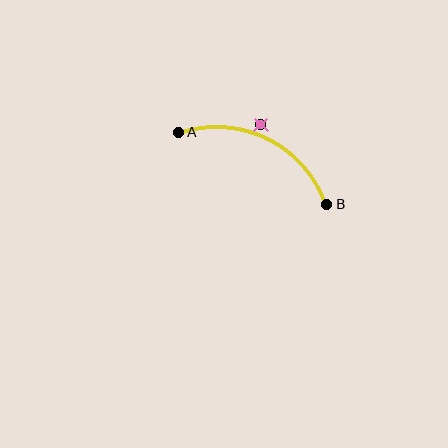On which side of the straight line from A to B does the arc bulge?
The arc bulges above the straight line connecting A and B.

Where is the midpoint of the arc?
The arc midpoint is the point on the curve farthest from the straight line joining A and B. It sits above that line.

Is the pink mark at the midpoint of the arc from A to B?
No — the pink mark does not lie on the arc at all. It sits slightly outside the curve.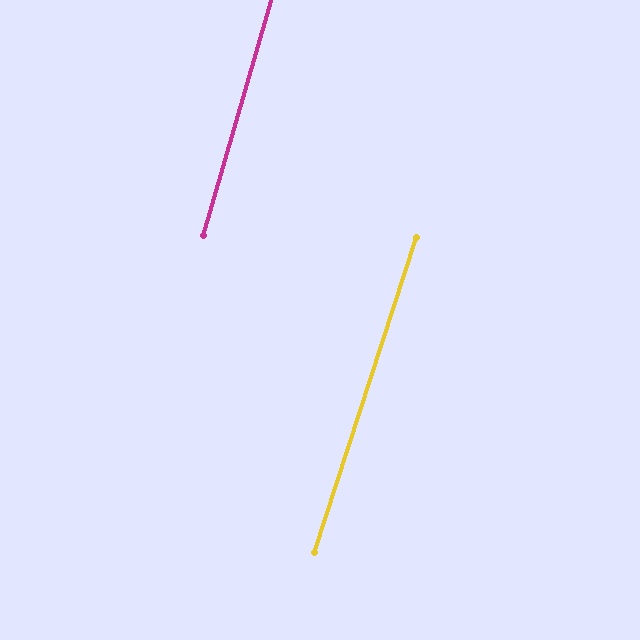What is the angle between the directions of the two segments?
Approximately 2 degrees.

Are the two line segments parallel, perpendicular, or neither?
Parallel — their directions differ by only 1.8°.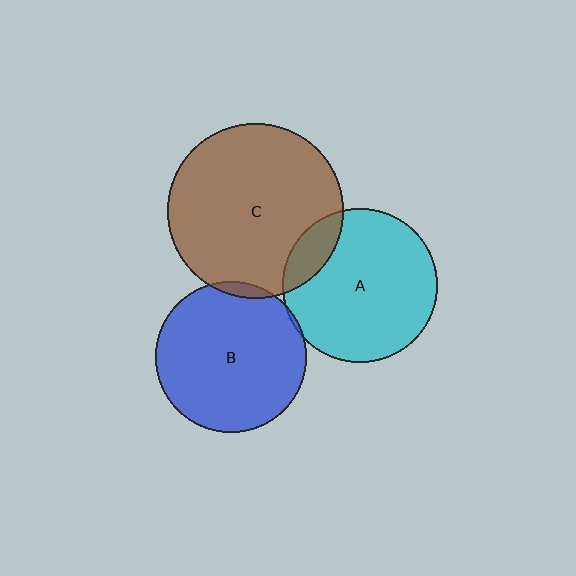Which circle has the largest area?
Circle C (brown).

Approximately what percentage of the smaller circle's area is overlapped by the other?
Approximately 5%.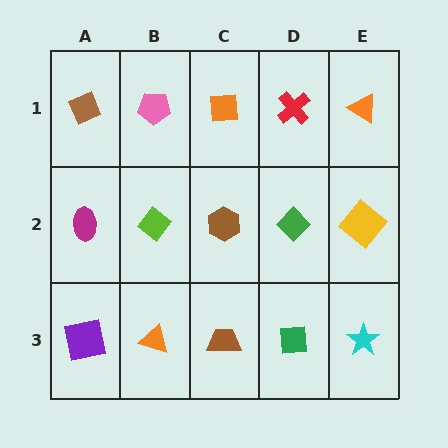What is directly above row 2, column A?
A brown diamond.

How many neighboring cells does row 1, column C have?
3.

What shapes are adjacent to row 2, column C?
An orange square (row 1, column C), a brown trapezoid (row 3, column C), a lime diamond (row 2, column B), a green diamond (row 2, column D).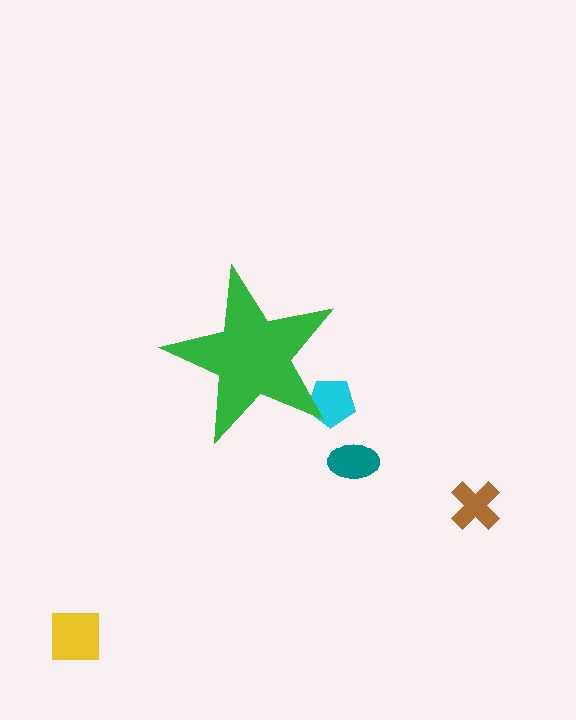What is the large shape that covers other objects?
A green star.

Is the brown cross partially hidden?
No, the brown cross is fully visible.